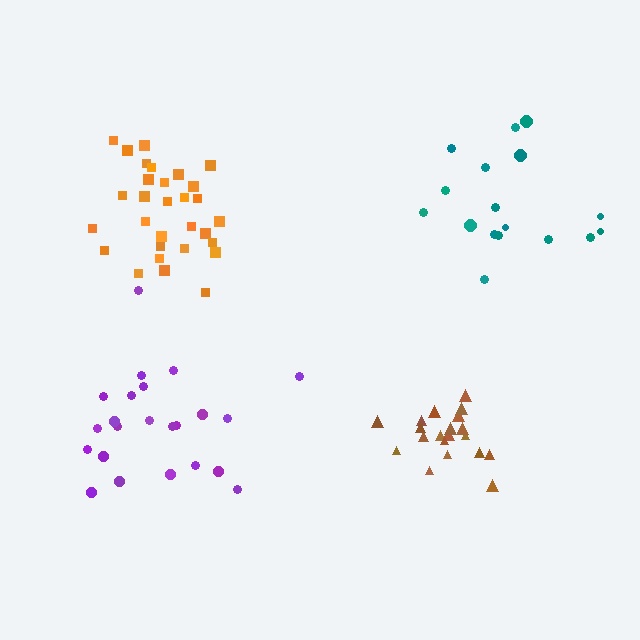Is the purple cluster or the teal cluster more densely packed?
Purple.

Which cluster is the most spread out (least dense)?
Teal.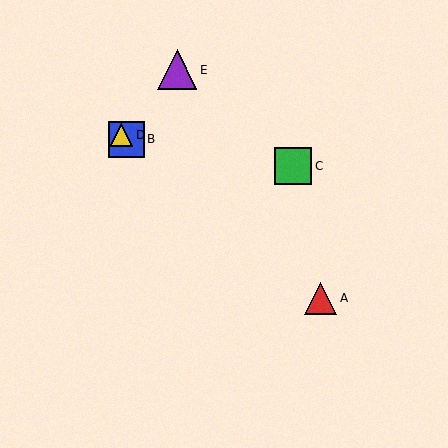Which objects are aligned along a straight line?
Objects A, B, D are aligned along a straight line.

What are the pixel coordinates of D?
Object D is at (121, 135).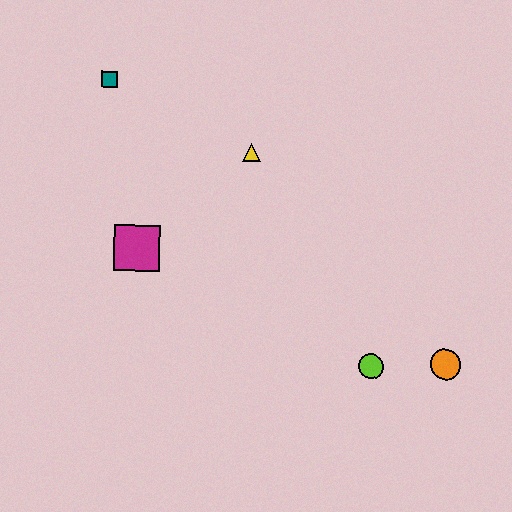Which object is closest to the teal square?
The yellow triangle is closest to the teal square.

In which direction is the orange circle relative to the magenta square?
The orange circle is to the right of the magenta square.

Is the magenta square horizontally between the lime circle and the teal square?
Yes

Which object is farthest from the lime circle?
The teal square is farthest from the lime circle.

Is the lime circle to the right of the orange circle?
No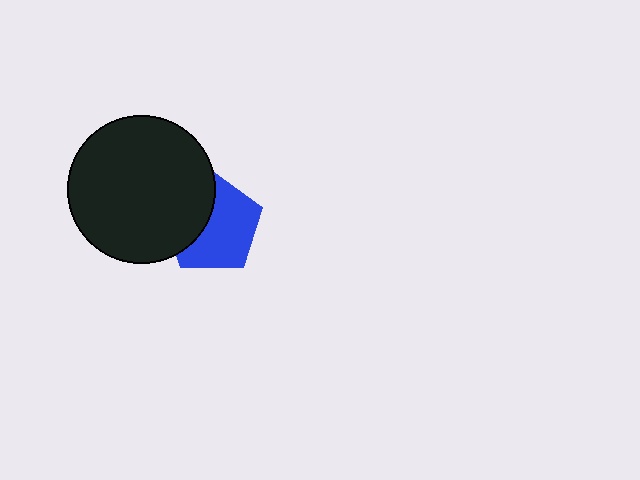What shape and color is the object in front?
The object in front is a black circle.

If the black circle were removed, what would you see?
You would see the complete blue pentagon.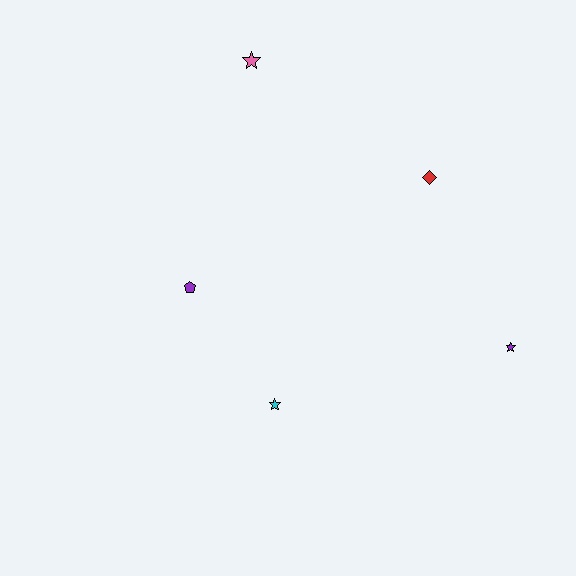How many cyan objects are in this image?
There is 1 cyan object.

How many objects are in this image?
There are 5 objects.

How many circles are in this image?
There are no circles.